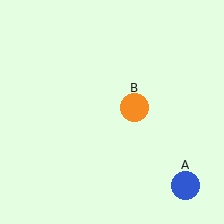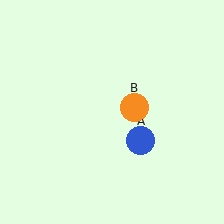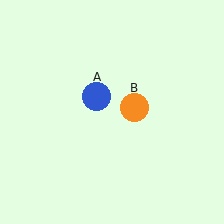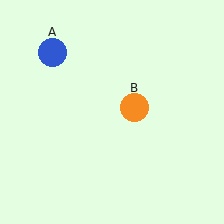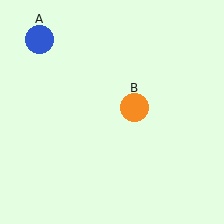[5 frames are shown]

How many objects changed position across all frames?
1 object changed position: blue circle (object A).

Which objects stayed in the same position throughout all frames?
Orange circle (object B) remained stationary.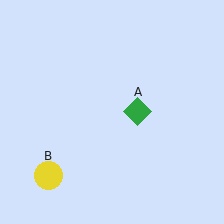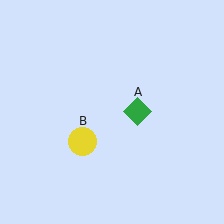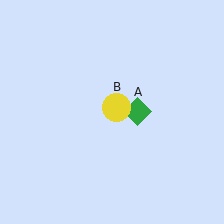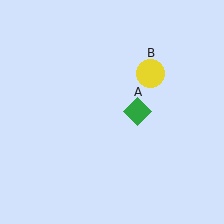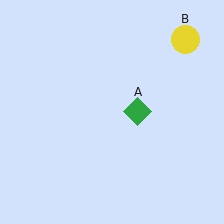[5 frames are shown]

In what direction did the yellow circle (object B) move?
The yellow circle (object B) moved up and to the right.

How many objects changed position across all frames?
1 object changed position: yellow circle (object B).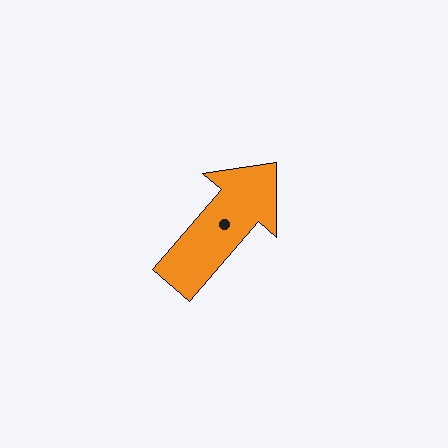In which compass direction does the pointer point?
Northeast.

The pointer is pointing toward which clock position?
Roughly 1 o'clock.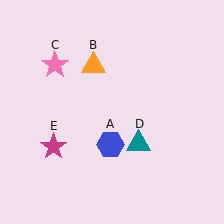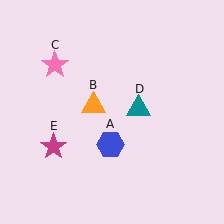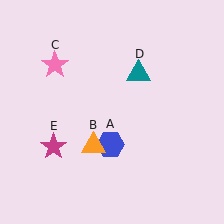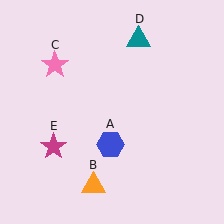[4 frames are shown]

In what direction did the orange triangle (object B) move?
The orange triangle (object B) moved down.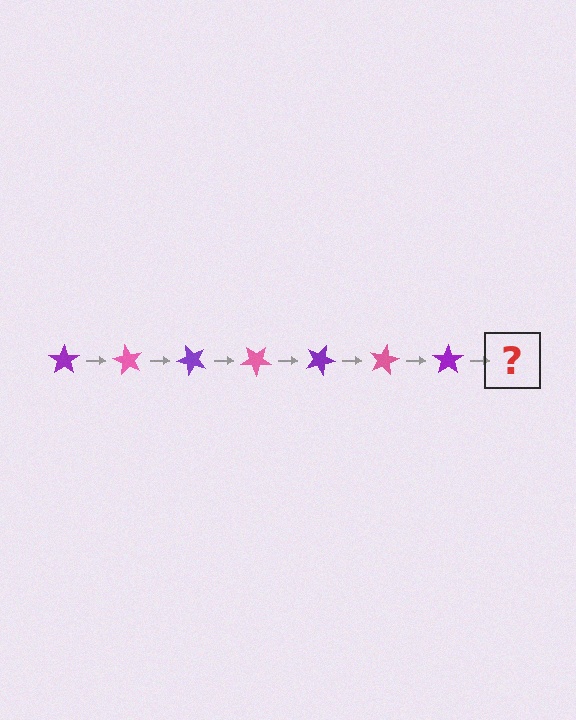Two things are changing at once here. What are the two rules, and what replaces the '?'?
The two rules are that it rotates 60 degrees each step and the color cycles through purple and pink. The '?' should be a pink star, rotated 420 degrees from the start.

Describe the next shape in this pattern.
It should be a pink star, rotated 420 degrees from the start.